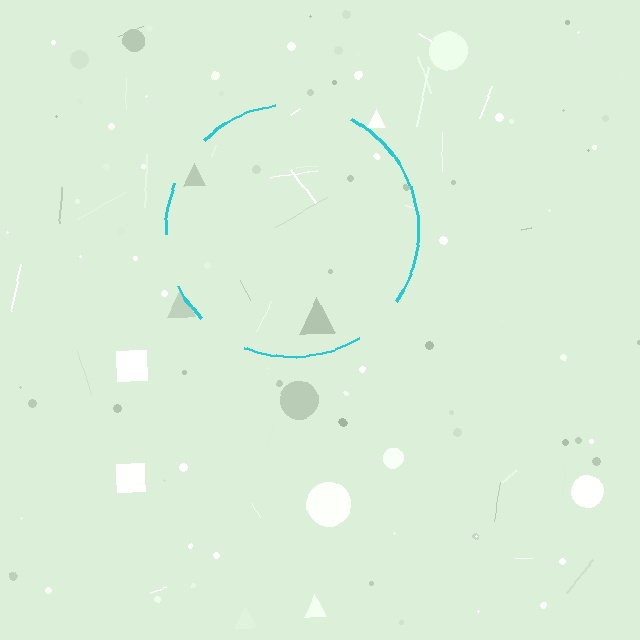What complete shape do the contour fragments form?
The contour fragments form a circle.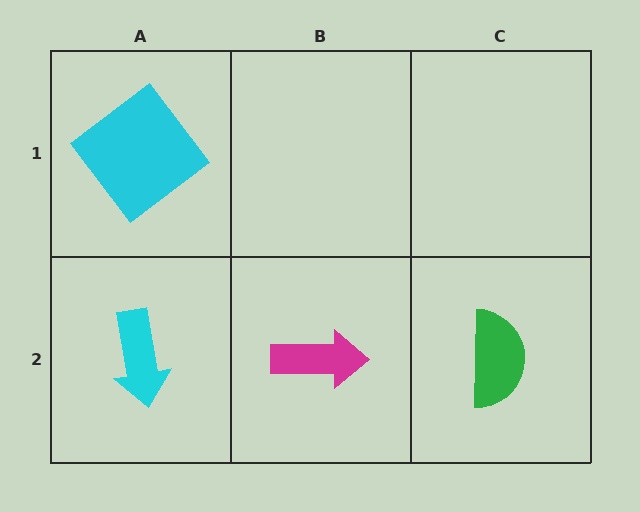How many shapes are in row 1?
1 shape.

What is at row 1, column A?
A cyan diamond.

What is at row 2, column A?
A cyan arrow.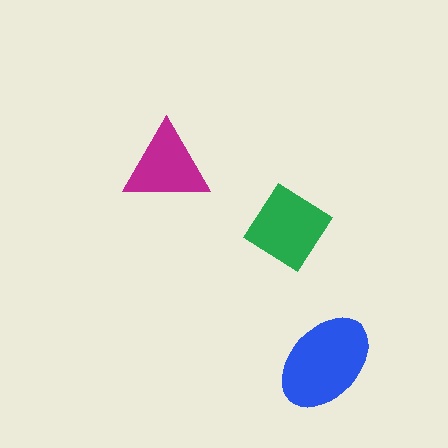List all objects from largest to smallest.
The blue ellipse, the green diamond, the magenta triangle.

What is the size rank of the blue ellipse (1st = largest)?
1st.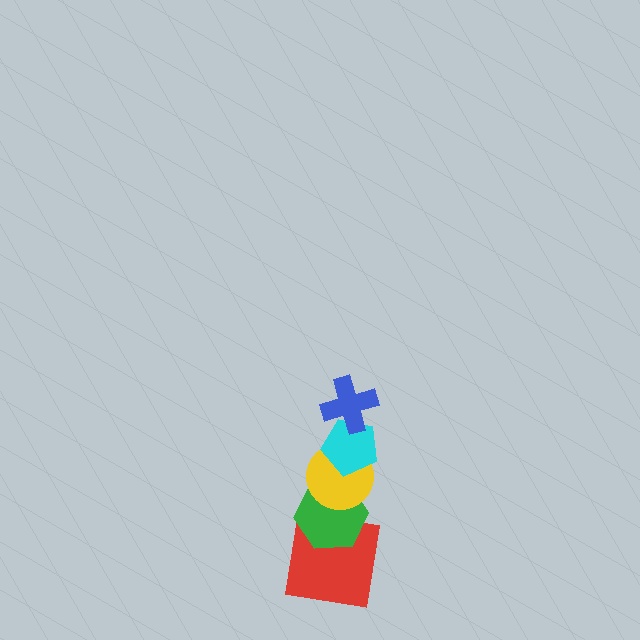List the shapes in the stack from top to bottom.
From top to bottom: the blue cross, the cyan pentagon, the yellow circle, the green hexagon, the red square.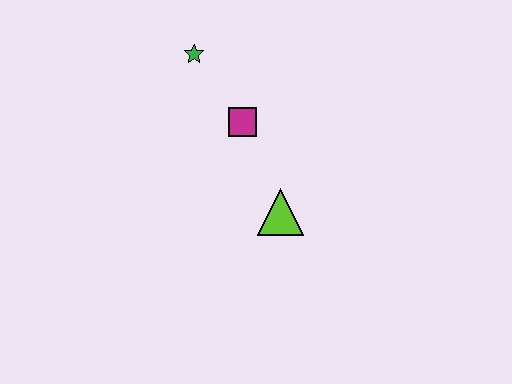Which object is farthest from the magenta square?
The lime triangle is farthest from the magenta square.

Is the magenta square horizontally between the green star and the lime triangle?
Yes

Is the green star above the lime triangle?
Yes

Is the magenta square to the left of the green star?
No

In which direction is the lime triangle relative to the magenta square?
The lime triangle is below the magenta square.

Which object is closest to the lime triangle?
The magenta square is closest to the lime triangle.